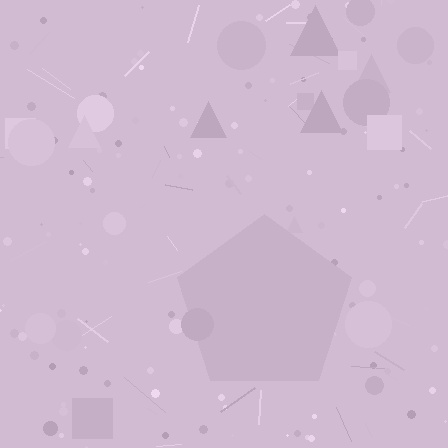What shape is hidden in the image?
A pentagon is hidden in the image.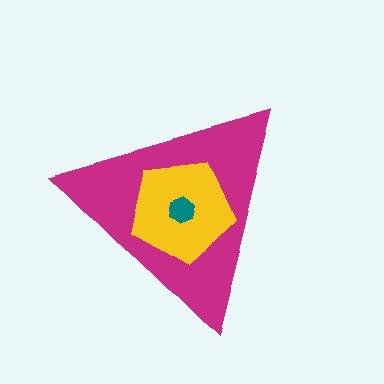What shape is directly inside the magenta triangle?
The yellow pentagon.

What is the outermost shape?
The magenta triangle.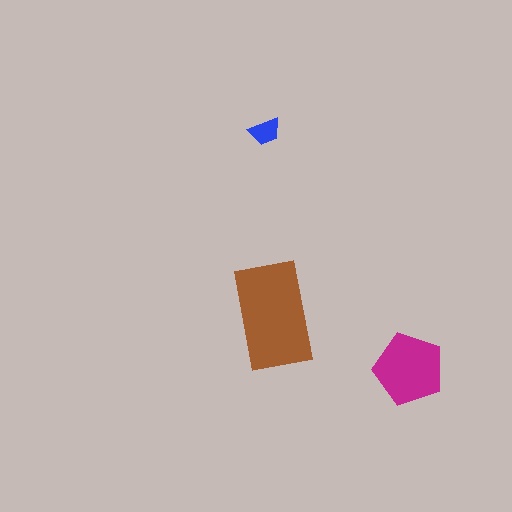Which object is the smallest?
The blue trapezoid.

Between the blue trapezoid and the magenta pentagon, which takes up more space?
The magenta pentagon.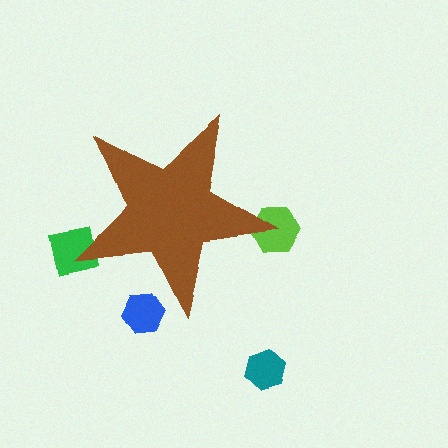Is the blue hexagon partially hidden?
Yes, the blue hexagon is partially hidden behind the brown star.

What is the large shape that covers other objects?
A brown star.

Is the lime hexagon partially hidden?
Yes, the lime hexagon is partially hidden behind the brown star.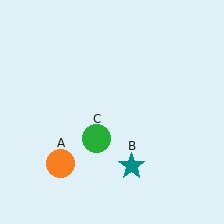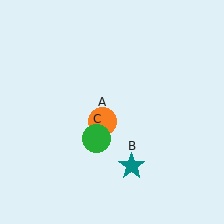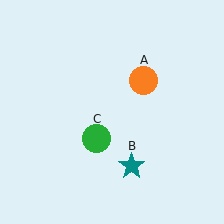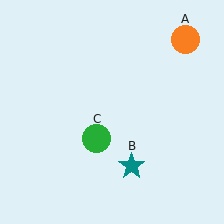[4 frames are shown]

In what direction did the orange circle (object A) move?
The orange circle (object A) moved up and to the right.